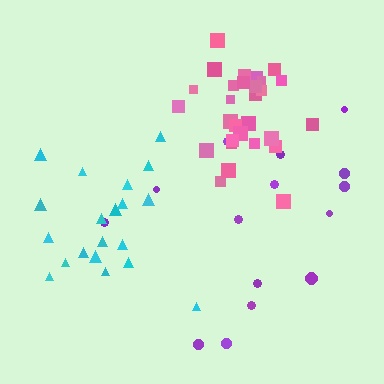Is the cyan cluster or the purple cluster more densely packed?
Cyan.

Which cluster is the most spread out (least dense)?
Purple.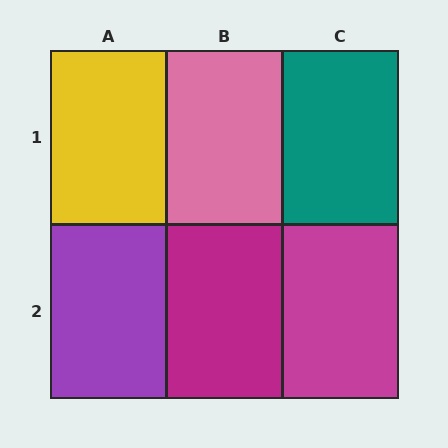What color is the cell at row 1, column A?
Yellow.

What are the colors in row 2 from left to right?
Purple, magenta, magenta.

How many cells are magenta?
2 cells are magenta.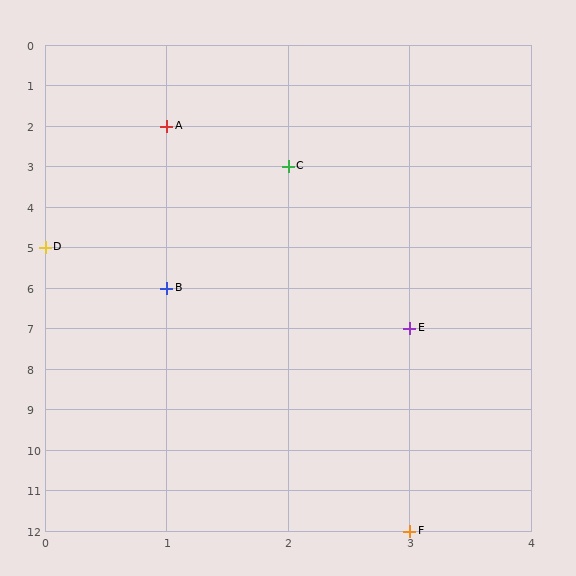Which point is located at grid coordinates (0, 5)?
Point D is at (0, 5).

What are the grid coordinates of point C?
Point C is at grid coordinates (2, 3).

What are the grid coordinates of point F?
Point F is at grid coordinates (3, 12).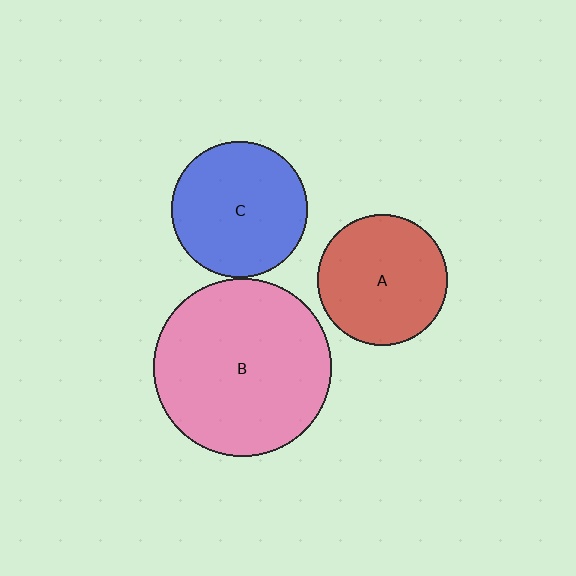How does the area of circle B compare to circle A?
Approximately 1.9 times.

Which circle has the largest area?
Circle B (pink).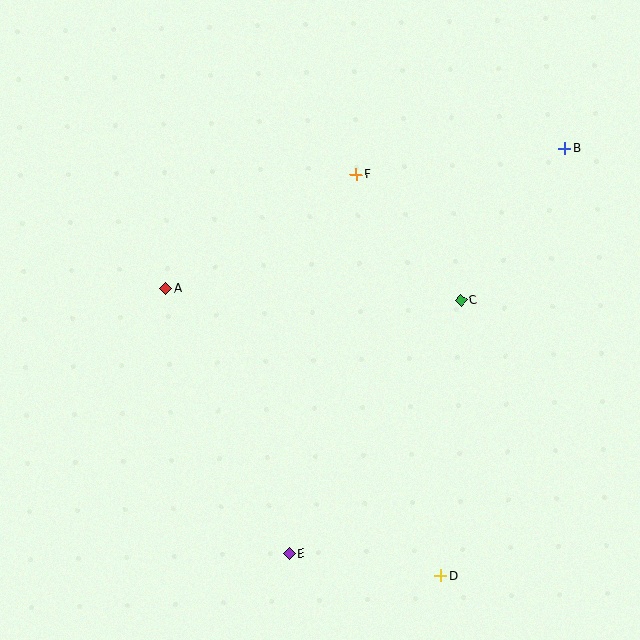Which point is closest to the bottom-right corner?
Point D is closest to the bottom-right corner.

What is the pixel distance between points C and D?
The distance between C and D is 276 pixels.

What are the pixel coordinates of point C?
Point C is at (461, 301).